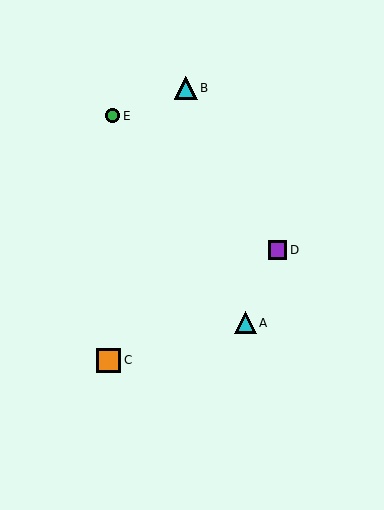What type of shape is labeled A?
Shape A is a cyan triangle.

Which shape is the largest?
The orange square (labeled C) is the largest.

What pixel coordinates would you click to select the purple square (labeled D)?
Click at (277, 250) to select the purple square D.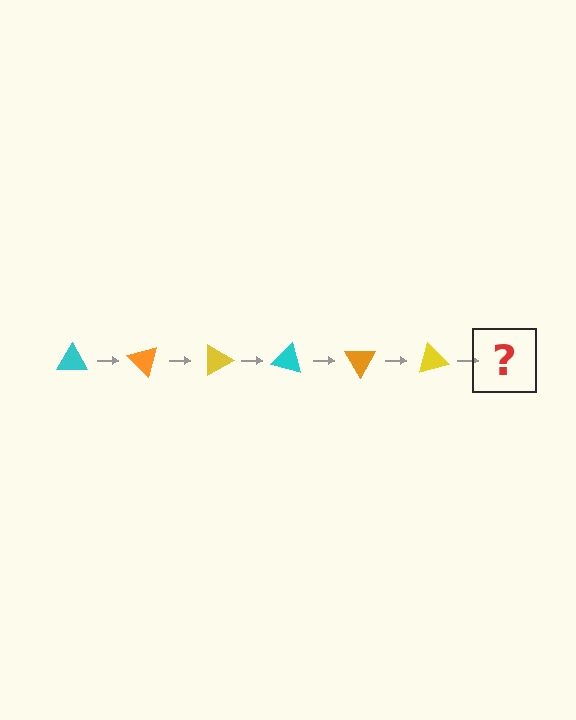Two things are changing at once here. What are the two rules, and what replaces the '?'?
The two rules are that it rotates 45 degrees each step and the color cycles through cyan, orange, and yellow. The '?' should be a cyan triangle, rotated 270 degrees from the start.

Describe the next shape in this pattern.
It should be a cyan triangle, rotated 270 degrees from the start.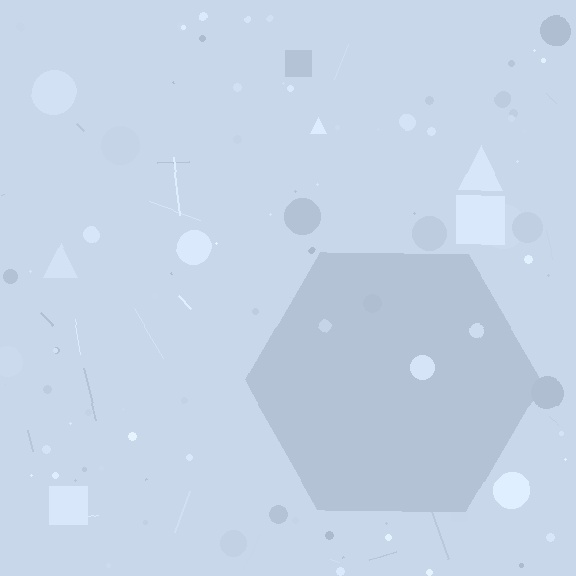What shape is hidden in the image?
A hexagon is hidden in the image.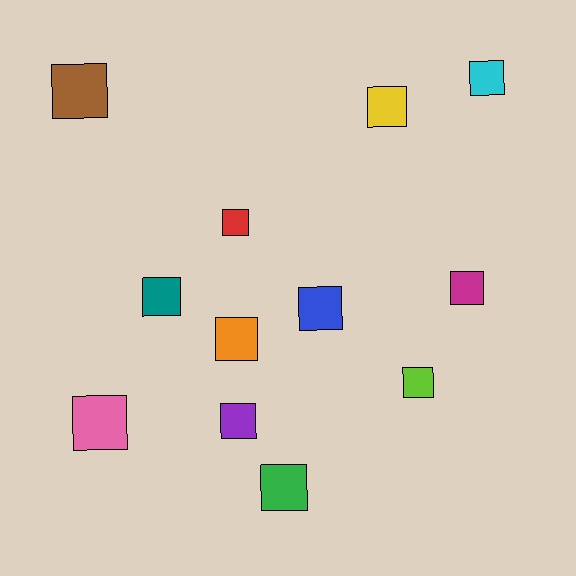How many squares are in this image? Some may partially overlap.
There are 12 squares.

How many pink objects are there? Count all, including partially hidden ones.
There is 1 pink object.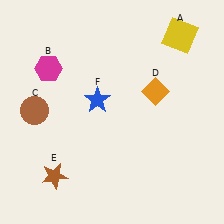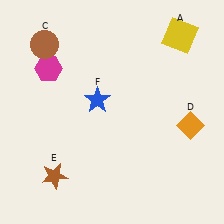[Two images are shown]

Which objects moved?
The objects that moved are: the brown circle (C), the orange diamond (D).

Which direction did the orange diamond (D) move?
The orange diamond (D) moved right.